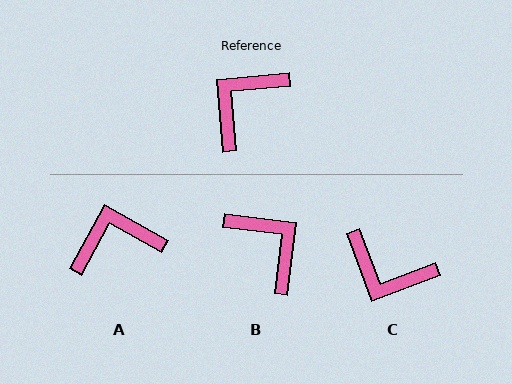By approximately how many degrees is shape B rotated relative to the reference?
Approximately 102 degrees clockwise.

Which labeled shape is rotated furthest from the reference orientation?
C, about 105 degrees away.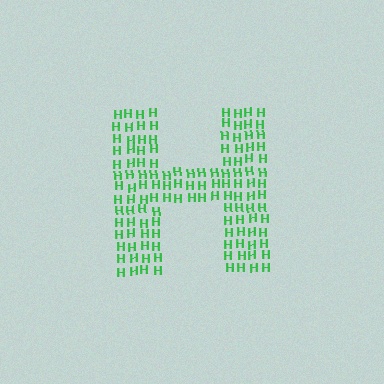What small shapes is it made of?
It is made of small letter H's.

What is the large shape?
The large shape is the letter H.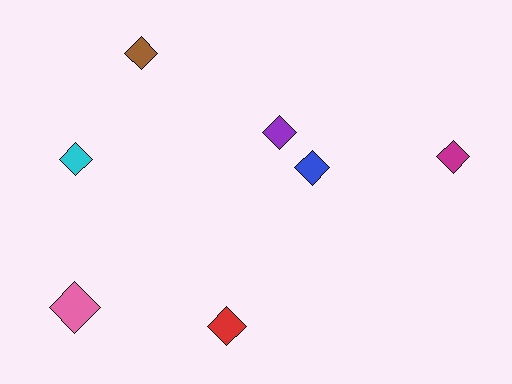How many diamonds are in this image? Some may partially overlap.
There are 7 diamonds.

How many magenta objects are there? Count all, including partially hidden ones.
There is 1 magenta object.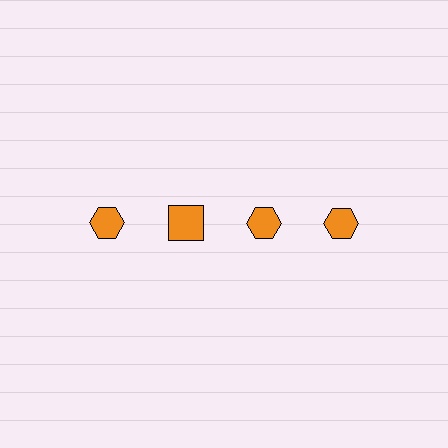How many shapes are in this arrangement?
There are 4 shapes arranged in a grid pattern.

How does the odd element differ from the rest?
It has a different shape: square instead of hexagon.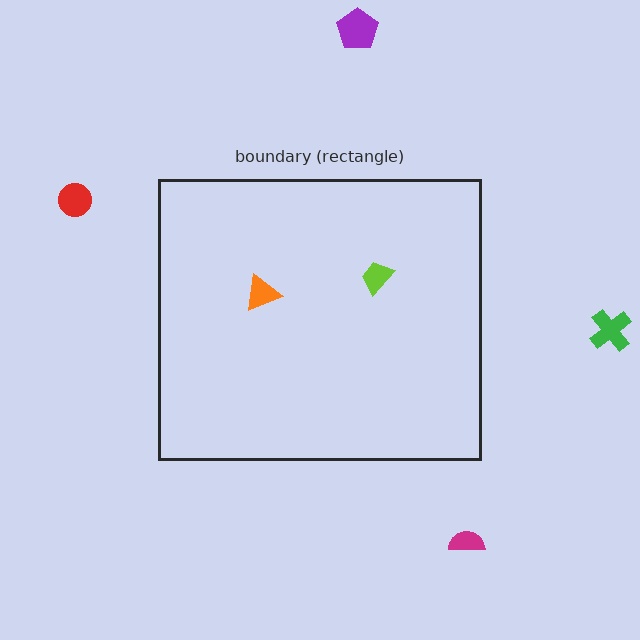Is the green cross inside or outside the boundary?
Outside.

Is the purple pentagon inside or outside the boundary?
Outside.